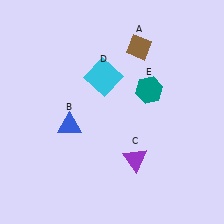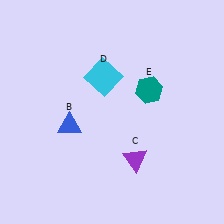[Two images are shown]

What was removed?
The brown diamond (A) was removed in Image 2.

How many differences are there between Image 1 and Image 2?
There is 1 difference between the two images.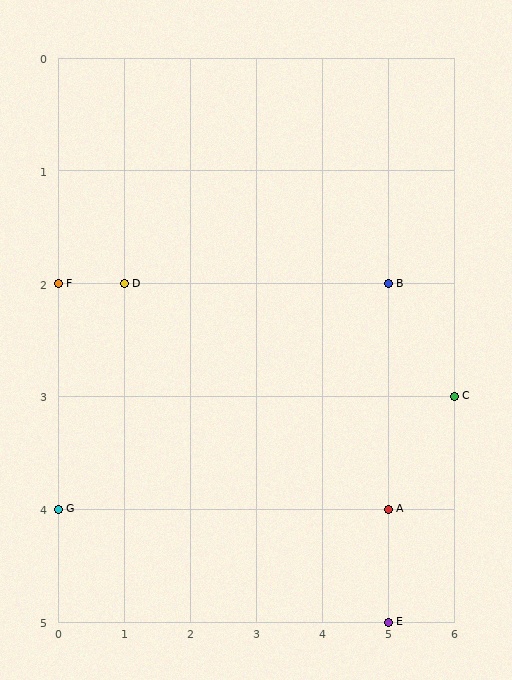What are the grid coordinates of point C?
Point C is at grid coordinates (6, 3).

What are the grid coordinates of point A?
Point A is at grid coordinates (5, 4).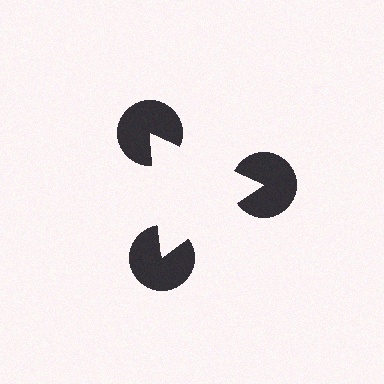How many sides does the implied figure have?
3 sides.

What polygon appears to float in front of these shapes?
An illusory triangle — its edges are inferred from the aligned wedge cuts in the pac-man discs, not physically drawn.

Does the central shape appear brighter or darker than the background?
It typically appears slightly brighter than the background, even though no actual brightness change is drawn.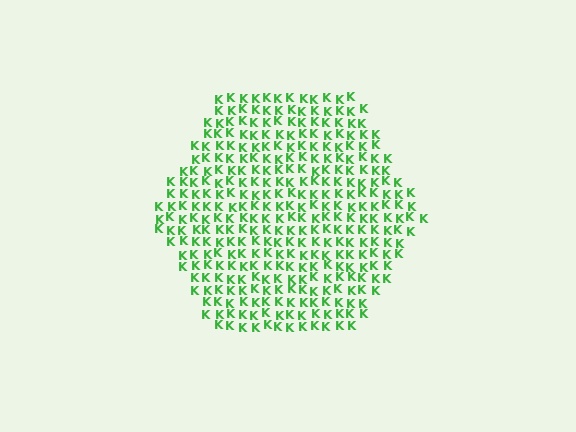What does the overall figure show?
The overall figure shows a hexagon.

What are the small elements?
The small elements are letter K's.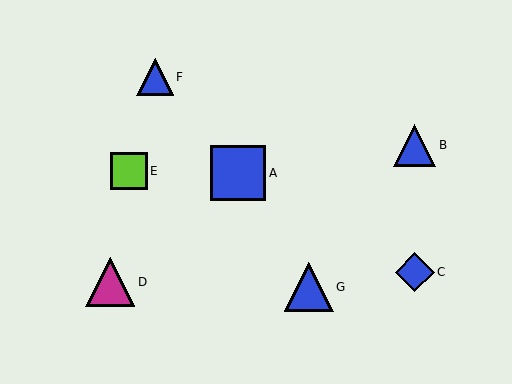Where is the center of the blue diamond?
The center of the blue diamond is at (415, 272).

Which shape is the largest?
The blue square (labeled A) is the largest.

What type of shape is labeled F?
Shape F is a blue triangle.